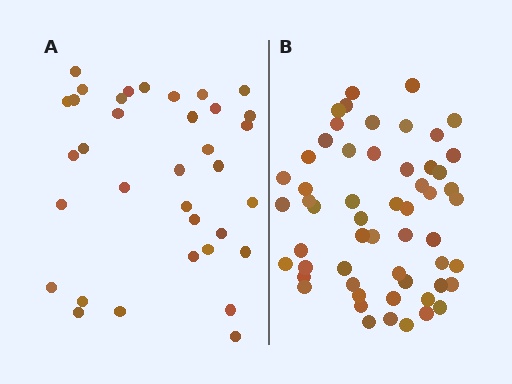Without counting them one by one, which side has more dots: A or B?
Region B (the right region) has more dots.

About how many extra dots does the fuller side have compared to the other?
Region B has approximately 20 more dots than region A.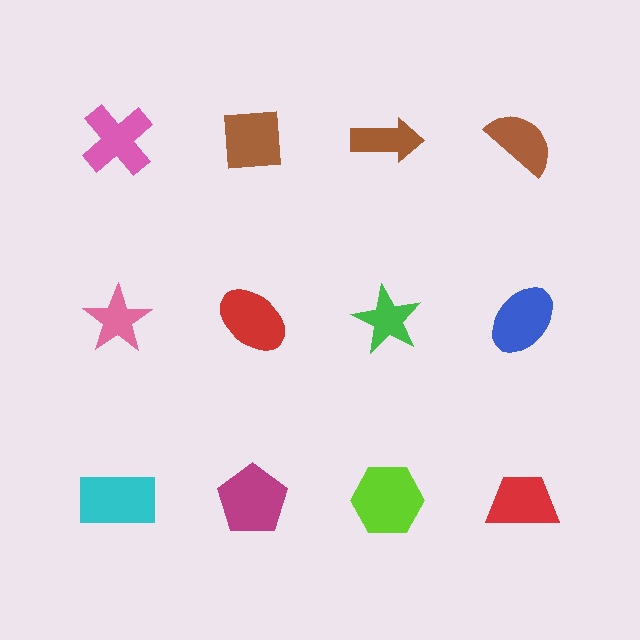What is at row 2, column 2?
A red ellipse.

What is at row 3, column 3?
A lime hexagon.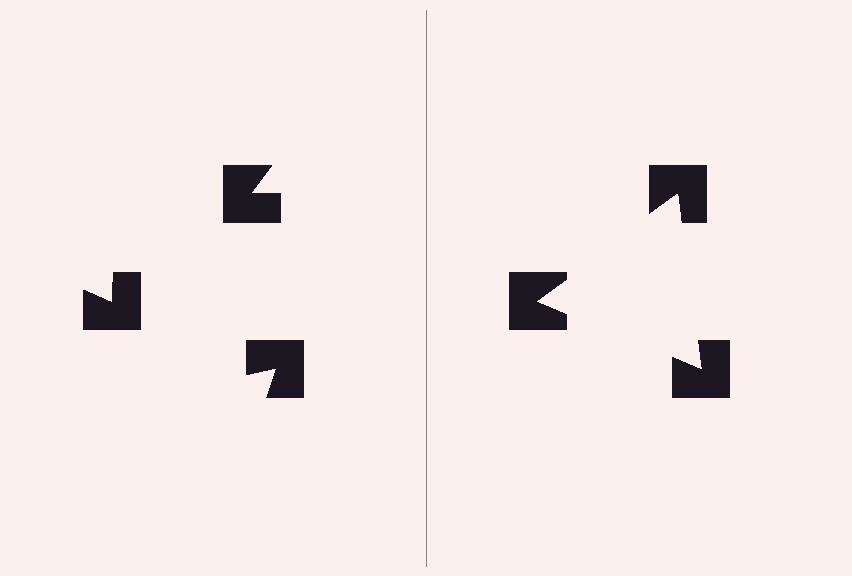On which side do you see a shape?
An illusory triangle appears on the right side. On the left side the wedge cuts are rotated, so no coherent shape forms.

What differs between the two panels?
The notched squares are positioned identically on both sides; only the wedge orientations differ. On the right they align to a triangle; on the left they are misaligned.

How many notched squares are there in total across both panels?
6 — 3 on each side.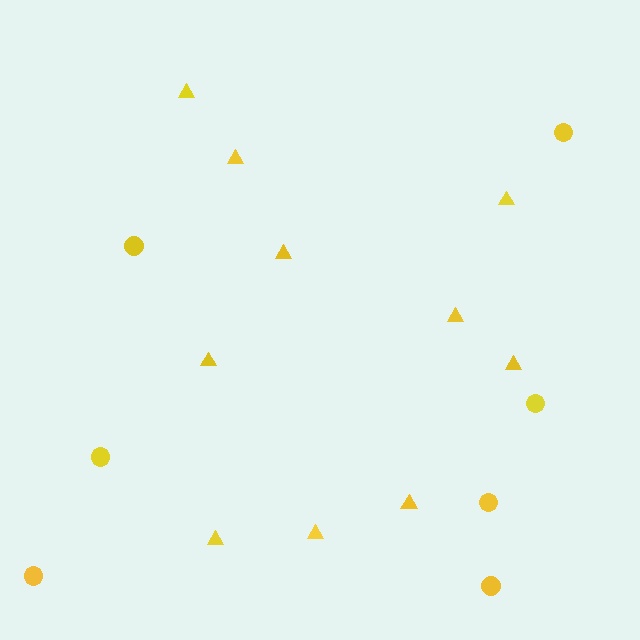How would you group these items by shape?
There are 2 groups: one group of triangles (10) and one group of circles (7).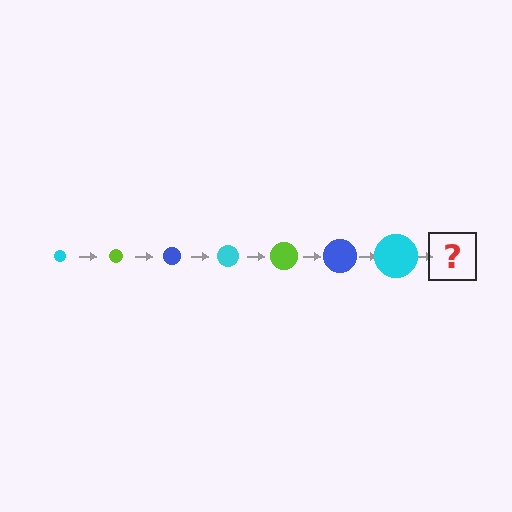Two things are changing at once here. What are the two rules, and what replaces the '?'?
The two rules are that the circle grows larger each step and the color cycles through cyan, lime, and blue. The '?' should be a lime circle, larger than the previous one.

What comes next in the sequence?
The next element should be a lime circle, larger than the previous one.